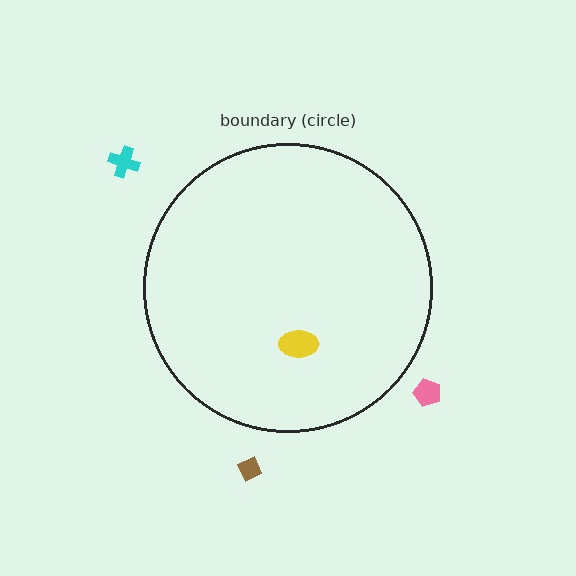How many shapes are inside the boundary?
1 inside, 3 outside.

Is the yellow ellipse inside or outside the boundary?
Inside.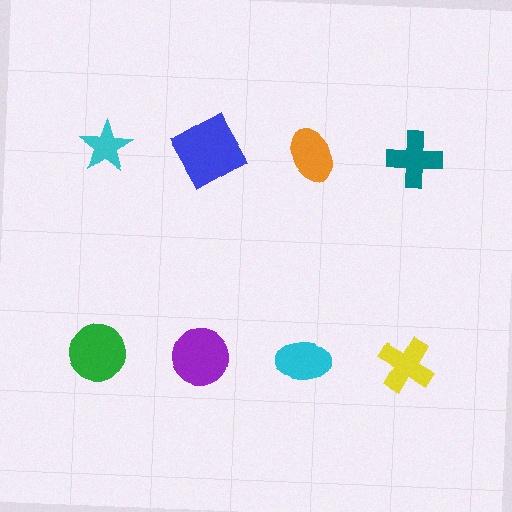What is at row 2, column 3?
A cyan ellipse.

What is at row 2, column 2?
A purple circle.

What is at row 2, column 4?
A yellow cross.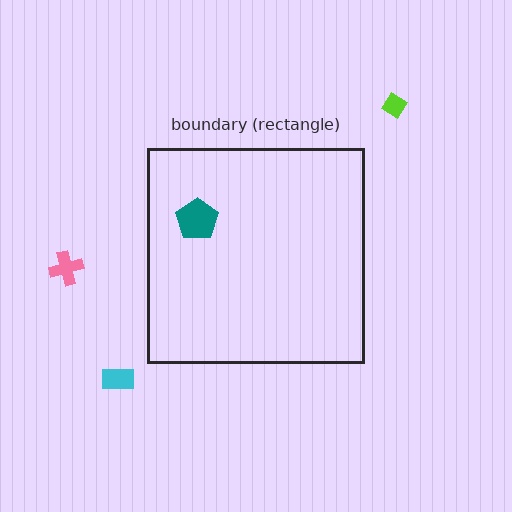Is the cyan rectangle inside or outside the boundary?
Outside.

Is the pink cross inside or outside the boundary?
Outside.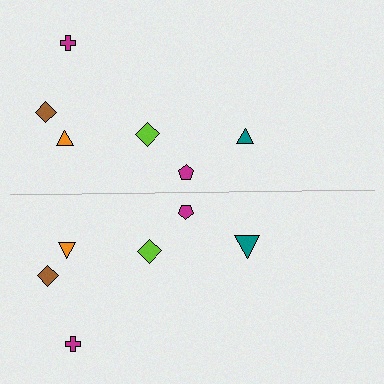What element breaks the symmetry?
The teal triangle on the bottom side has a different size than its mirror counterpart.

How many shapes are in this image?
There are 12 shapes in this image.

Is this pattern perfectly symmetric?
No, the pattern is not perfectly symmetric. The teal triangle on the bottom side has a different size than its mirror counterpart.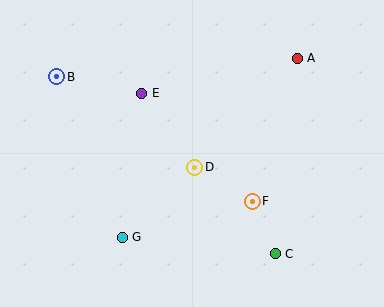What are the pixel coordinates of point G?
Point G is at (122, 237).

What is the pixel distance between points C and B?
The distance between C and B is 281 pixels.